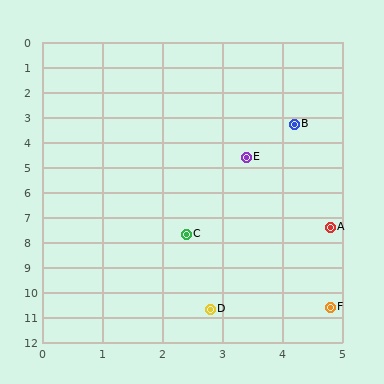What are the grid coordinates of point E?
Point E is at approximately (3.4, 4.6).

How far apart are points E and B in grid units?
Points E and B are about 1.5 grid units apart.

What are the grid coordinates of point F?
Point F is at approximately (4.8, 10.6).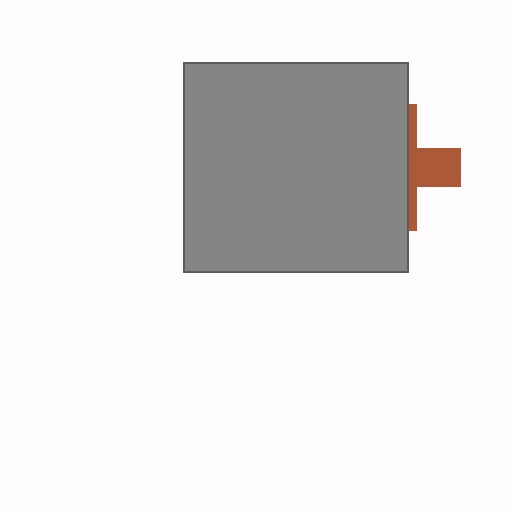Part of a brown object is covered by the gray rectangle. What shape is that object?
It is a cross.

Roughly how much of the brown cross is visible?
A small part of it is visible (roughly 32%).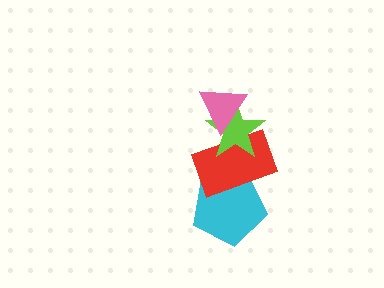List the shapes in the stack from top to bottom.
From top to bottom: the pink triangle, the lime star, the red rectangle, the cyan pentagon.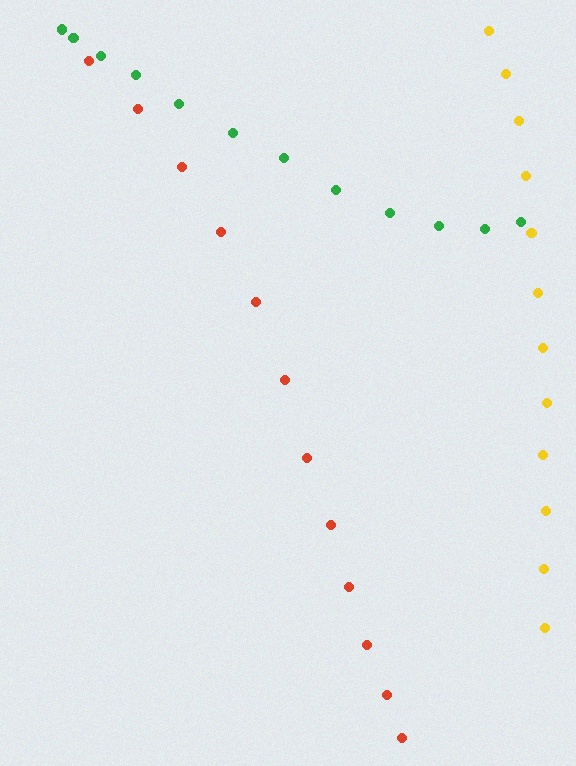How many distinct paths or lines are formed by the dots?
There are 3 distinct paths.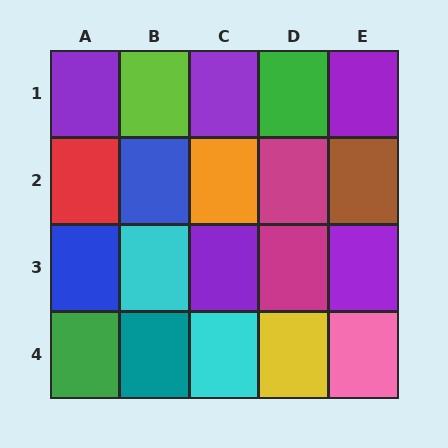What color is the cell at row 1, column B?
Lime.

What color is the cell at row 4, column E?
Pink.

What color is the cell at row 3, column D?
Magenta.